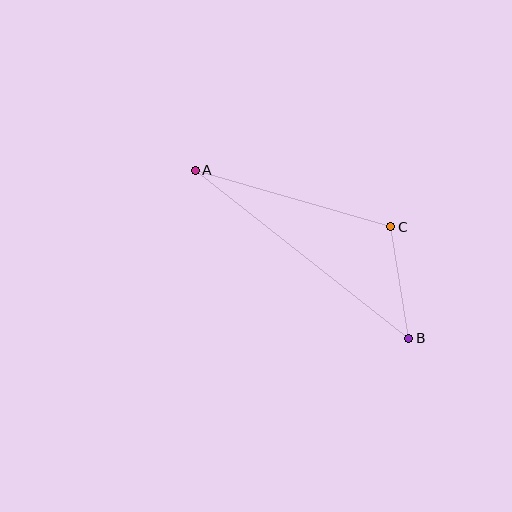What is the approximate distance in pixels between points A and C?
The distance between A and C is approximately 203 pixels.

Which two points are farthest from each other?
Points A and B are farthest from each other.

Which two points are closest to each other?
Points B and C are closest to each other.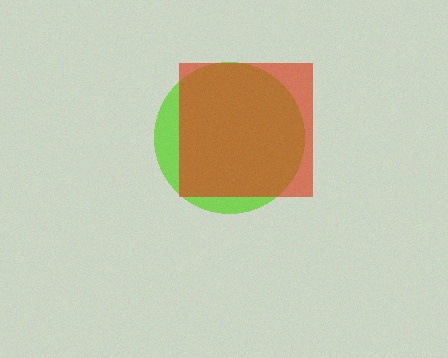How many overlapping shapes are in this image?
There are 2 overlapping shapes in the image.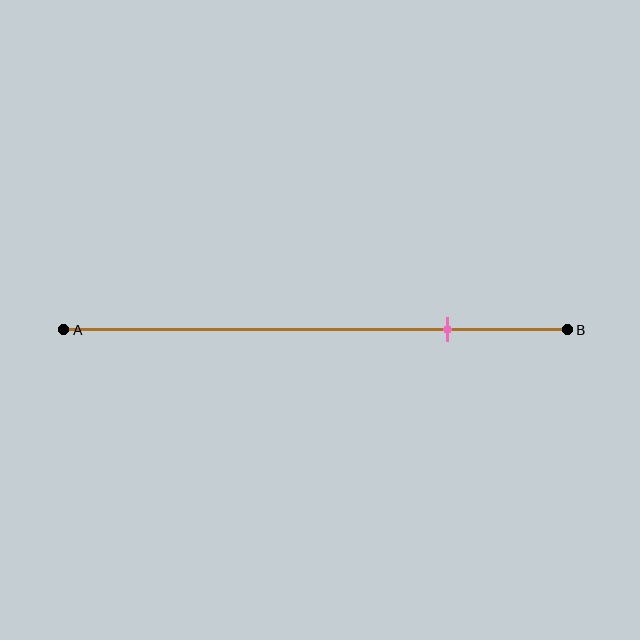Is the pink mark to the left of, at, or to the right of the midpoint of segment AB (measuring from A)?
The pink mark is to the right of the midpoint of segment AB.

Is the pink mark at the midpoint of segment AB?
No, the mark is at about 75% from A, not at the 50% midpoint.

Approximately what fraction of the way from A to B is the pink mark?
The pink mark is approximately 75% of the way from A to B.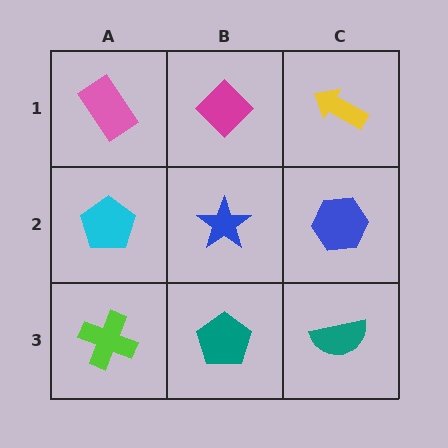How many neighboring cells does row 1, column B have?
3.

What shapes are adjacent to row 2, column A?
A pink rectangle (row 1, column A), a lime cross (row 3, column A), a blue star (row 2, column B).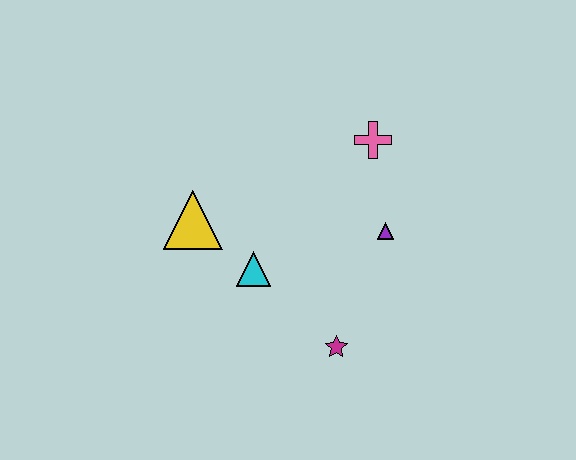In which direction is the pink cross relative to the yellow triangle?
The pink cross is to the right of the yellow triangle.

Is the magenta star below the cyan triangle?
Yes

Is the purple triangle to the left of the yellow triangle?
No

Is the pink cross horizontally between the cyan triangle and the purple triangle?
Yes